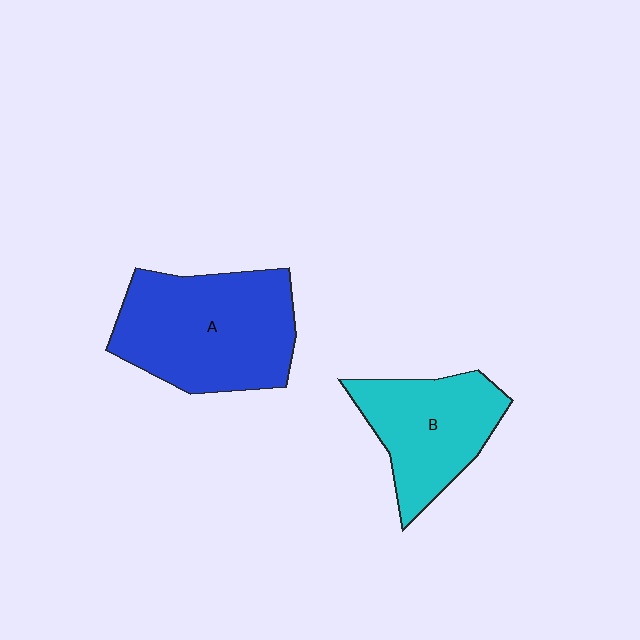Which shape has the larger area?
Shape A (blue).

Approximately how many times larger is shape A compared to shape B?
Approximately 1.4 times.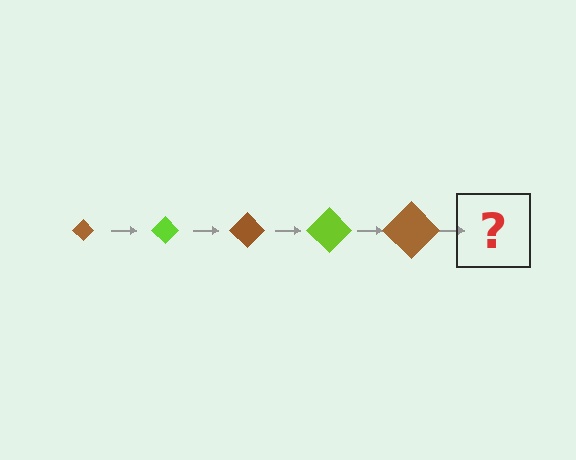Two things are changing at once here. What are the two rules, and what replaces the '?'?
The two rules are that the diamond grows larger each step and the color cycles through brown and lime. The '?' should be a lime diamond, larger than the previous one.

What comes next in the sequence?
The next element should be a lime diamond, larger than the previous one.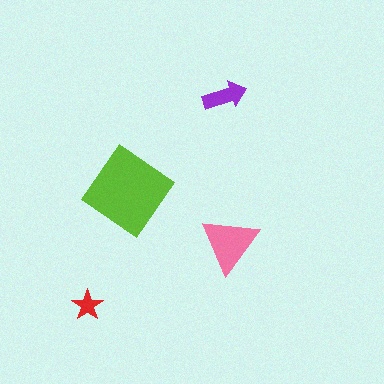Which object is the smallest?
The red star.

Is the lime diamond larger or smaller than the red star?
Larger.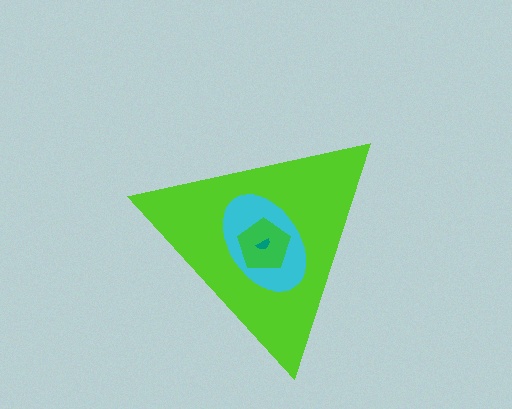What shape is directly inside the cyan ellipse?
The green pentagon.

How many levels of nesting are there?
4.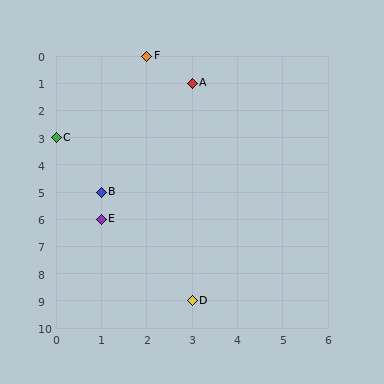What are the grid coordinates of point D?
Point D is at grid coordinates (3, 9).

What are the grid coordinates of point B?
Point B is at grid coordinates (1, 5).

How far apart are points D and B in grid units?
Points D and B are 2 columns and 4 rows apart (about 4.5 grid units diagonally).